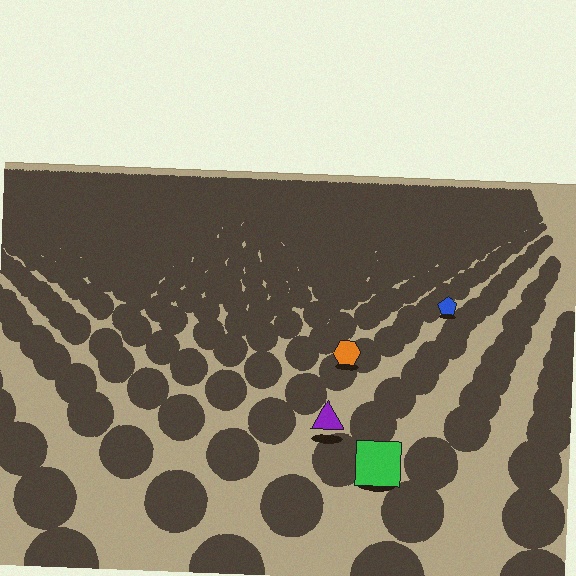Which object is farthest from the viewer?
The blue pentagon is farthest from the viewer. It appears smaller and the ground texture around it is denser.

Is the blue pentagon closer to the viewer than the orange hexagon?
No. The orange hexagon is closer — you can tell from the texture gradient: the ground texture is coarser near it.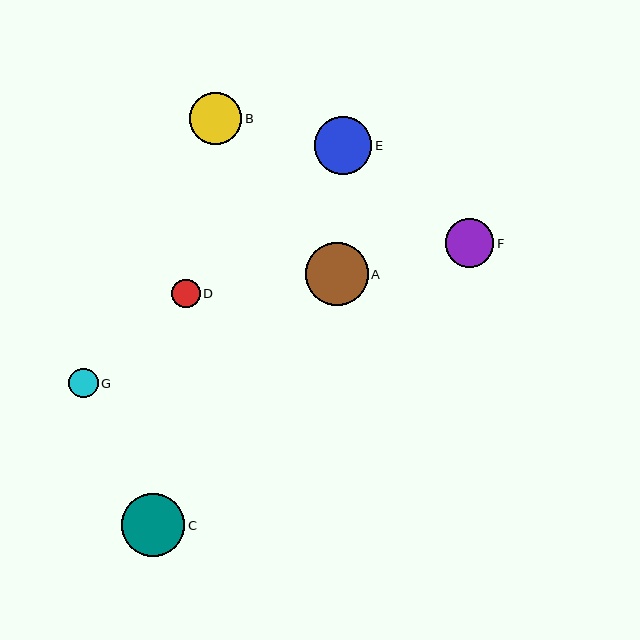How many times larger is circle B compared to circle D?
Circle B is approximately 1.8 times the size of circle D.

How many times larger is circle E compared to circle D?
Circle E is approximately 2.0 times the size of circle D.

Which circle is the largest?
Circle C is the largest with a size of approximately 63 pixels.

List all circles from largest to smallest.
From largest to smallest: C, A, E, B, F, G, D.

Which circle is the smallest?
Circle D is the smallest with a size of approximately 29 pixels.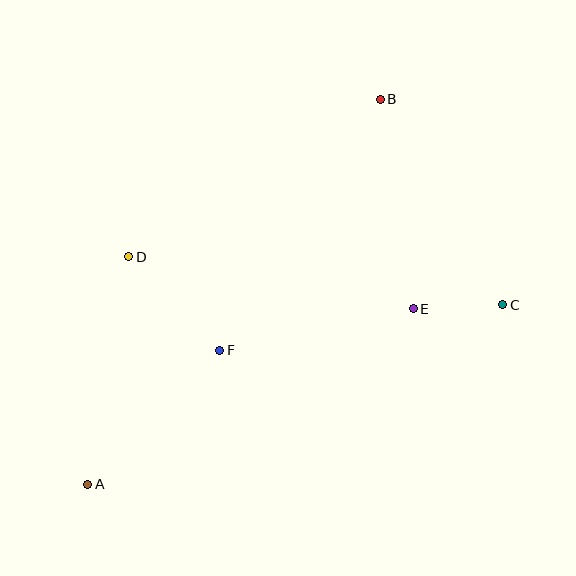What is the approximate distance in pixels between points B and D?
The distance between B and D is approximately 297 pixels.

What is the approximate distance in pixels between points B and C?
The distance between B and C is approximately 239 pixels.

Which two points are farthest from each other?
Points A and B are farthest from each other.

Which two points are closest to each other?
Points C and E are closest to each other.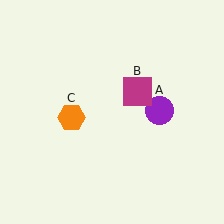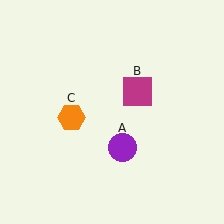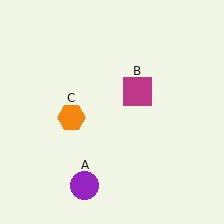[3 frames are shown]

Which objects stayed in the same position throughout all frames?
Magenta square (object B) and orange hexagon (object C) remained stationary.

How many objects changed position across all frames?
1 object changed position: purple circle (object A).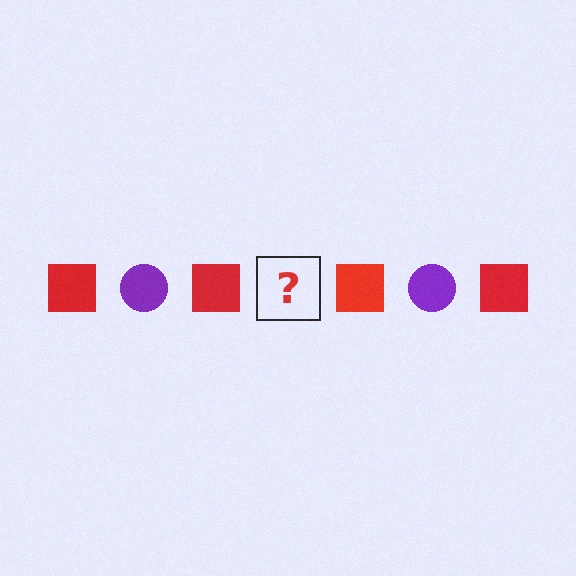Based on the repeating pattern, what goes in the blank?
The blank should be a purple circle.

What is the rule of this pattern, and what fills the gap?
The rule is that the pattern alternates between red square and purple circle. The gap should be filled with a purple circle.